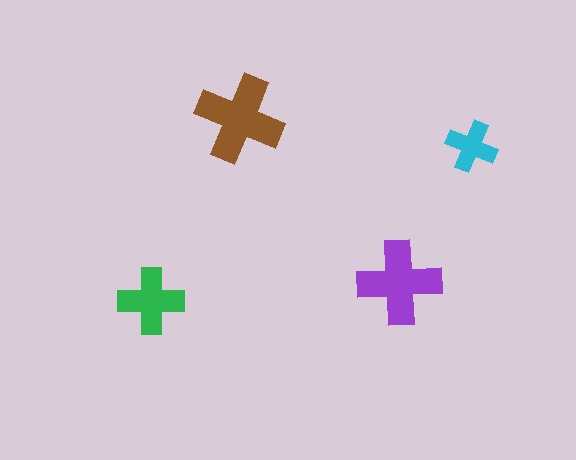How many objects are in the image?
There are 4 objects in the image.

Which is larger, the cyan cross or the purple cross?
The purple one.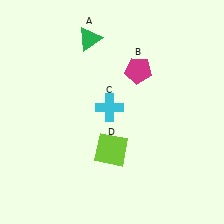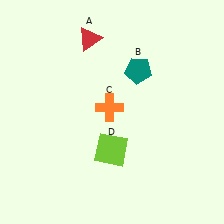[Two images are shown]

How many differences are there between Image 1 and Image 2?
There are 3 differences between the two images.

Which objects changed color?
A changed from green to red. B changed from magenta to teal. C changed from cyan to orange.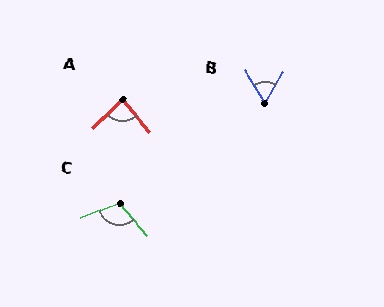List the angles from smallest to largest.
B (62°), A (85°), C (109°).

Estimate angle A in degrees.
Approximately 85 degrees.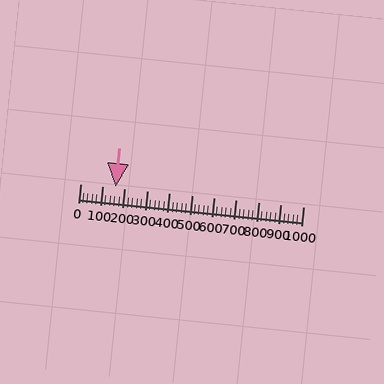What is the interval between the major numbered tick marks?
The major tick marks are spaced 100 units apart.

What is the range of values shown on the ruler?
The ruler shows values from 0 to 1000.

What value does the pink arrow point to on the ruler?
The pink arrow points to approximately 158.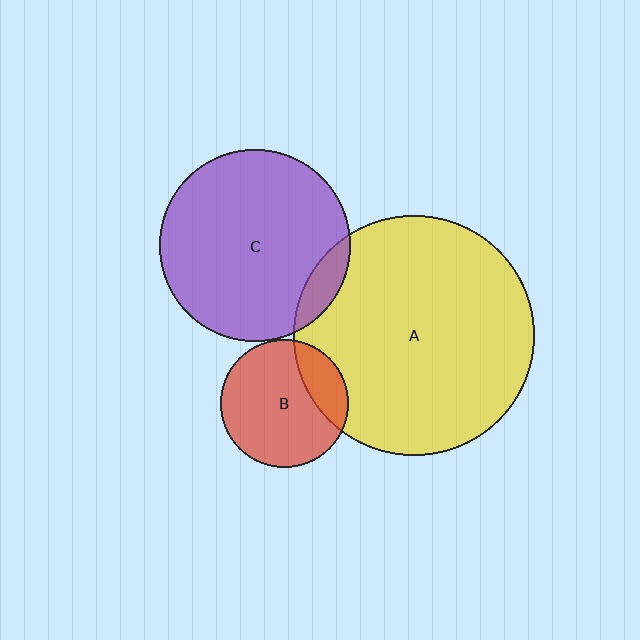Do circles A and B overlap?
Yes.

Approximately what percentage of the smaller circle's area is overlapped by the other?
Approximately 20%.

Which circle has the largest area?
Circle A (yellow).